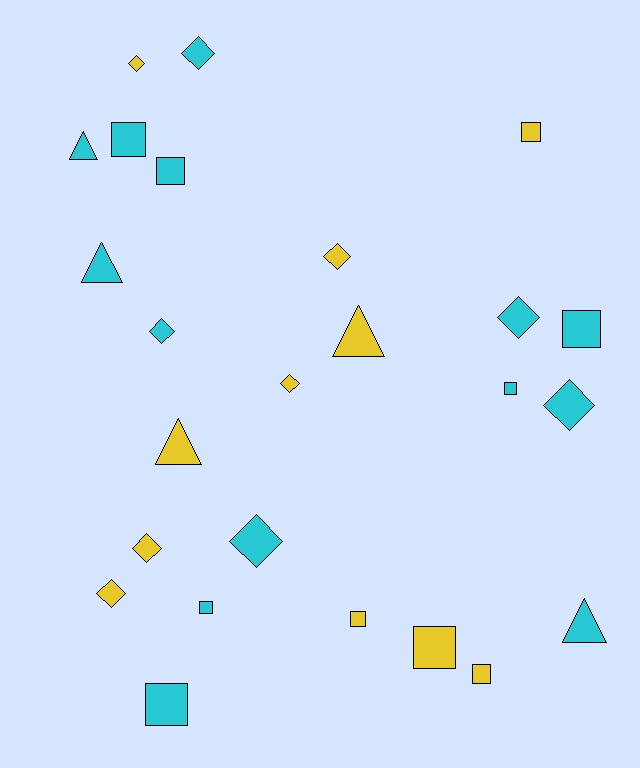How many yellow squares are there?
There are 4 yellow squares.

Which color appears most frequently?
Cyan, with 14 objects.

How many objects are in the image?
There are 25 objects.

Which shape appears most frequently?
Square, with 10 objects.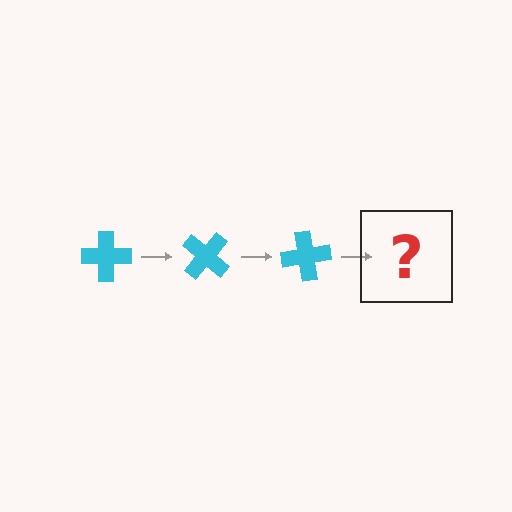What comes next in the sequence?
The next element should be a cyan cross rotated 120 degrees.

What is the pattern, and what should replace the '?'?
The pattern is that the cross rotates 40 degrees each step. The '?' should be a cyan cross rotated 120 degrees.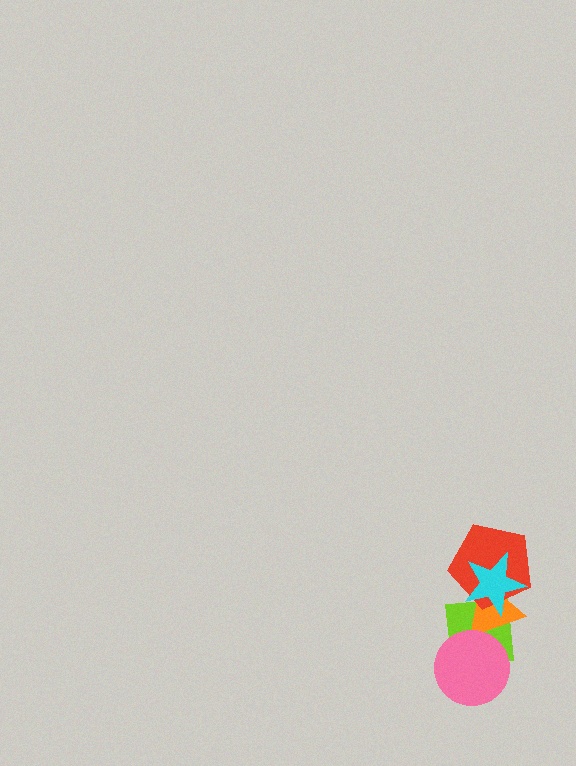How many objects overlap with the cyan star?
3 objects overlap with the cyan star.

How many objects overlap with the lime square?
4 objects overlap with the lime square.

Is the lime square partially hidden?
Yes, it is partially covered by another shape.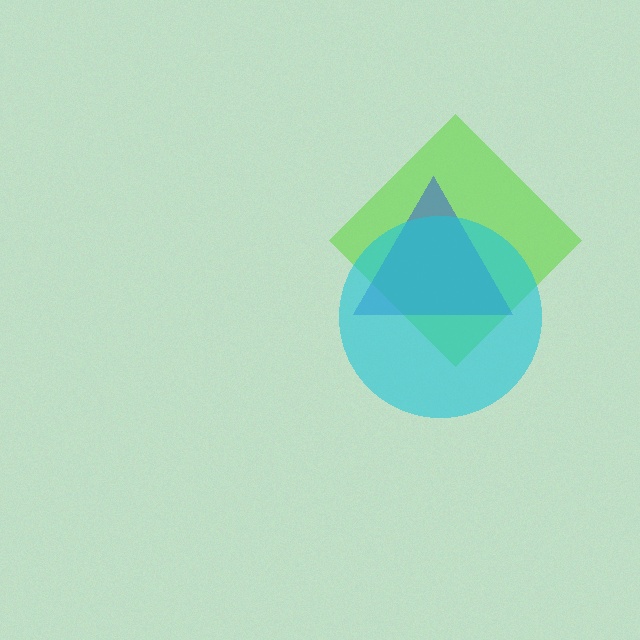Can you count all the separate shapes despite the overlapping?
Yes, there are 3 separate shapes.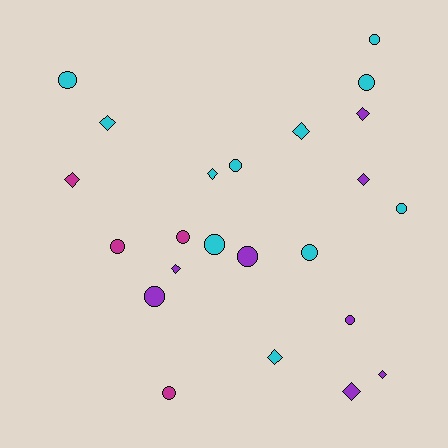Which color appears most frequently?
Cyan, with 11 objects.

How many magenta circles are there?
There are 3 magenta circles.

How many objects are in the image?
There are 23 objects.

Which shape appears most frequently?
Circle, with 13 objects.